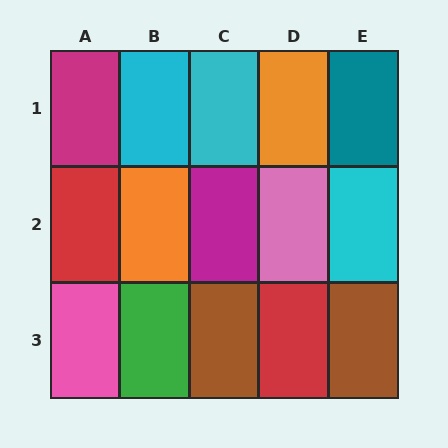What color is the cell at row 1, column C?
Cyan.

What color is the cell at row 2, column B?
Orange.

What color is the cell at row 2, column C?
Magenta.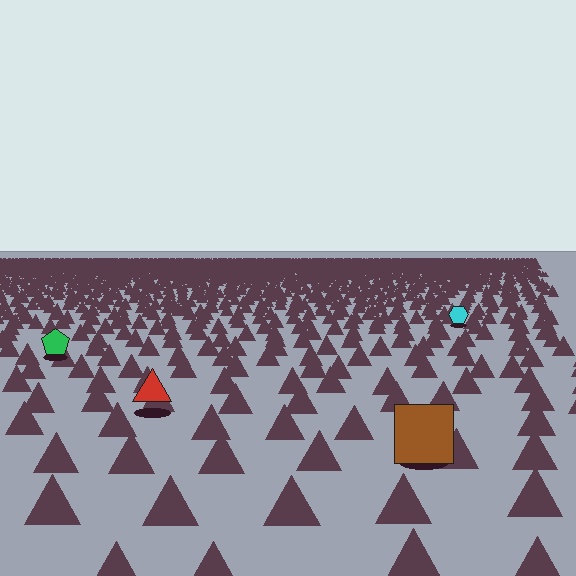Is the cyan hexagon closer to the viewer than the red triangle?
No. The red triangle is closer — you can tell from the texture gradient: the ground texture is coarser near it.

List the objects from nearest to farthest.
From nearest to farthest: the brown square, the red triangle, the green pentagon, the cyan hexagon.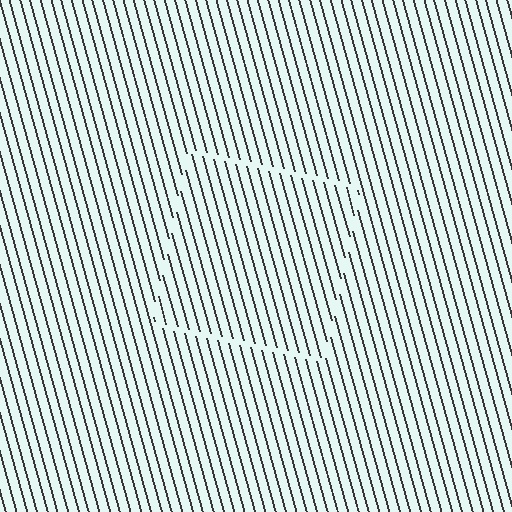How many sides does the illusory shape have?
4 sides — the line-ends trace a square.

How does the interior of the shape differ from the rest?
The interior of the shape contains the same grating, shifted by half a period — the contour is defined by the phase discontinuity where line-ends from the inner and outer gratings abut.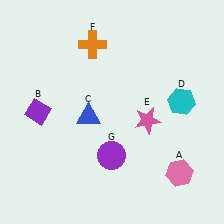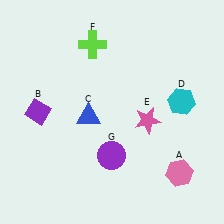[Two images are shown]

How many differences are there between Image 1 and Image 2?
There is 1 difference between the two images.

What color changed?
The cross (F) changed from orange in Image 1 to lime in Image 2.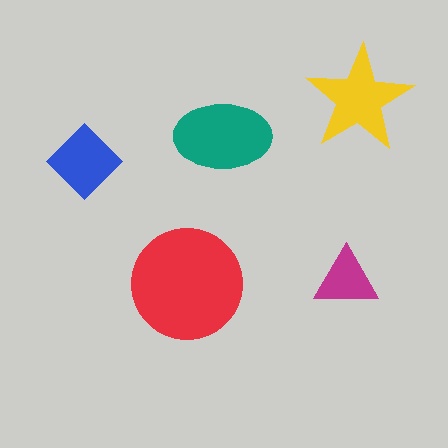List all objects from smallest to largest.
The magenta triangle, the blue diamond, the yellow star, the teal ellipse, the red circle.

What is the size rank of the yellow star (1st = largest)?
3rd.